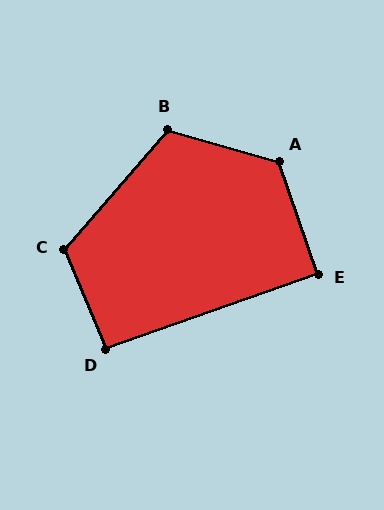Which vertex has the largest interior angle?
A, at approximately 125 degrees.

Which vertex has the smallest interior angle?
E, at approximately 90 degrees.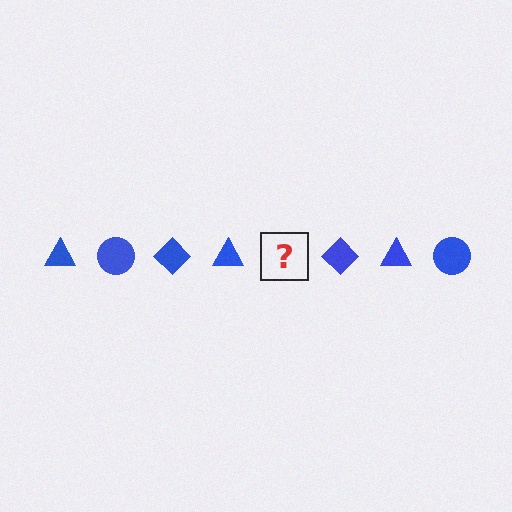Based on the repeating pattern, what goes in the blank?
The blank should be a blue circle.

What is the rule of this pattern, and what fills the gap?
The rule is that the pattern cycles through triangle, circle, diamond shapes in blue. The gap should be filled with a blue circle.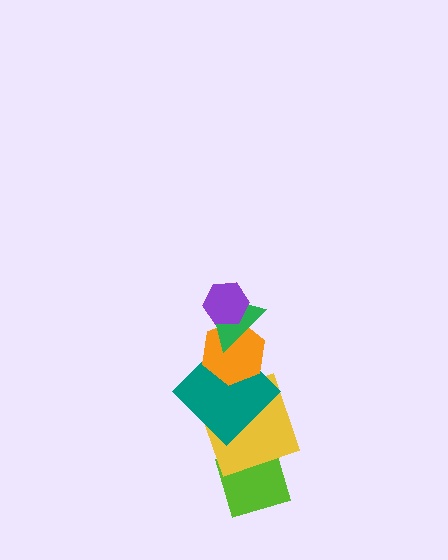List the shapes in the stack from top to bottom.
From top to bottom: the purple hexagon, the green triangle, the orange hexagon, the teal diamond, the yellow square, the lime diamond.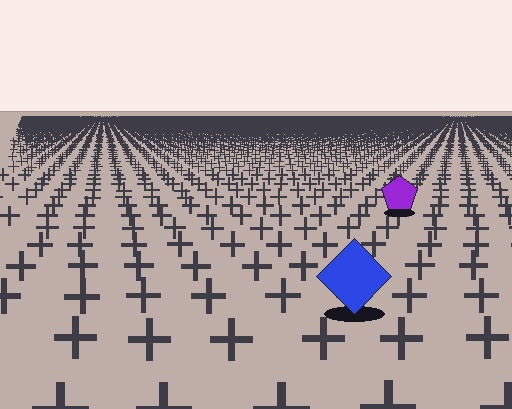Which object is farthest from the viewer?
The purple pentagon is farthest from the viewer. It appears smaller and the ground texture around it is denser.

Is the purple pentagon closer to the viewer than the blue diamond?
No. The blue diamond is closer — you can tell from the texture gradient: the ground texture is coarser near it.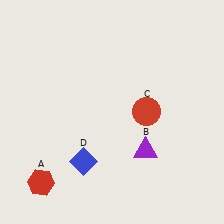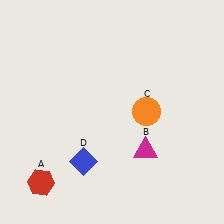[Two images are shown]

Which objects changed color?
B changed from purple to magenta. C changed from red to orange.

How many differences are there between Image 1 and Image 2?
There are 2 differences between the two images.